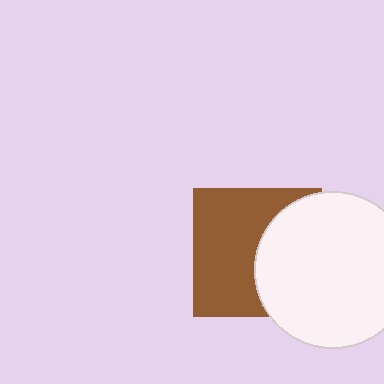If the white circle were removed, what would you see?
You would see the complete brown square.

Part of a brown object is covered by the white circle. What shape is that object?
It is a square.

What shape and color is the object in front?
The object in front is a white circle.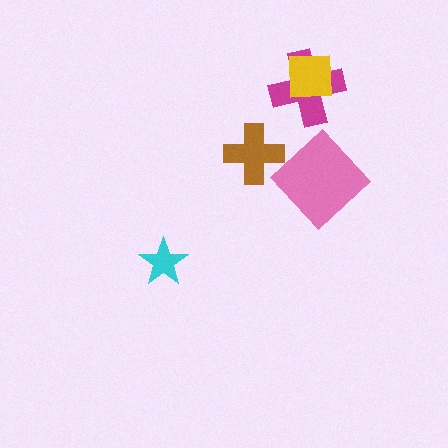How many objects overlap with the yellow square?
1 object overlaps with the yellow square.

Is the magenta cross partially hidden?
Yes, it is partially covered by another shape.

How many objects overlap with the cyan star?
0 objects overlap with the cyan star.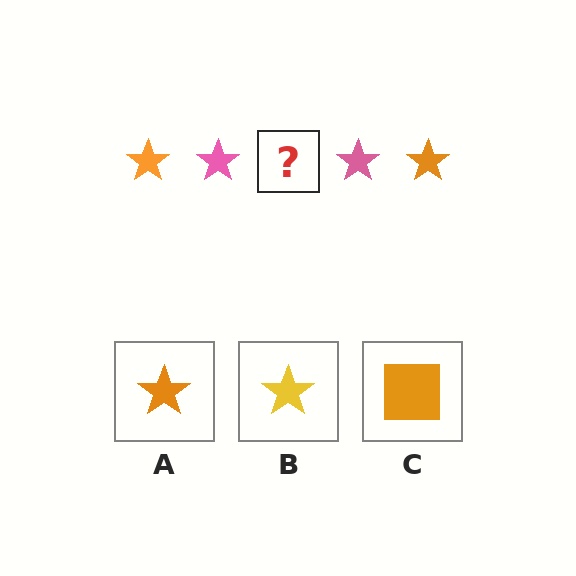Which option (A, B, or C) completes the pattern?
A.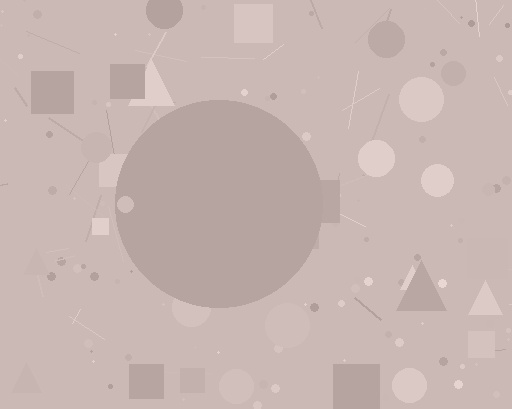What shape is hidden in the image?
A circle is hidden in the image.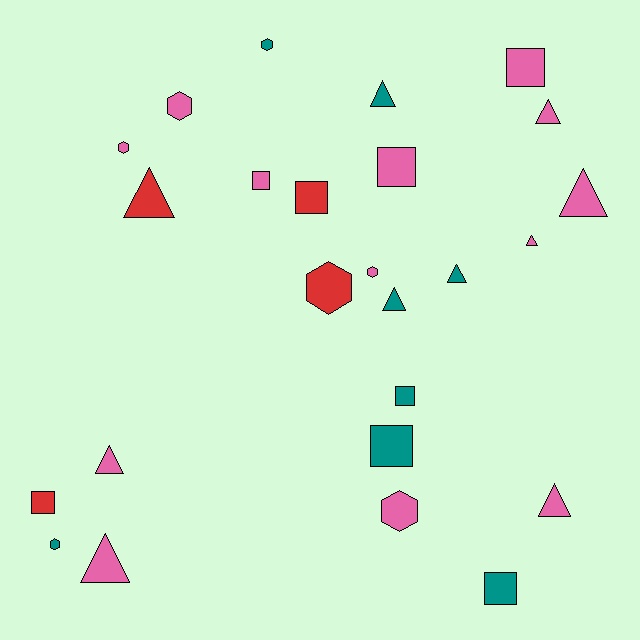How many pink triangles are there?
There are 6 pink triangles.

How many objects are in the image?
There are 25 objects.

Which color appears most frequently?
Pink, with 13 objects.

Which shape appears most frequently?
Triangle, with 10 objects.